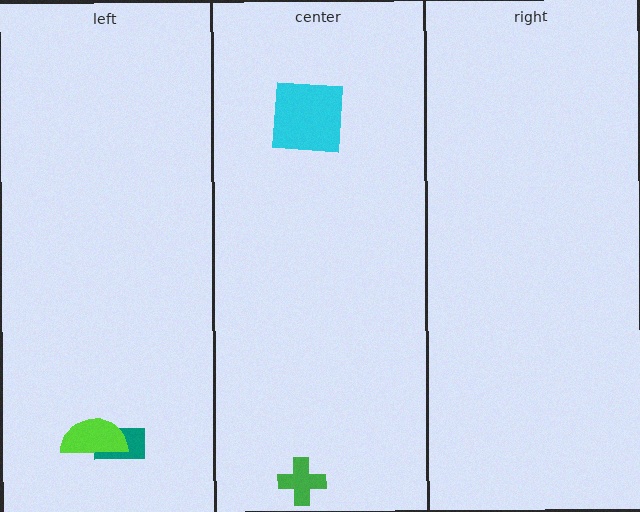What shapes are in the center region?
The green cross, the cyan square.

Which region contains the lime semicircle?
The left region.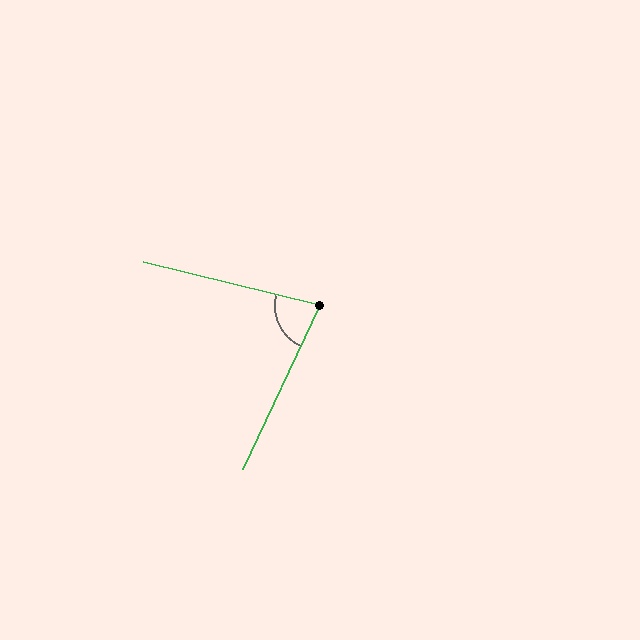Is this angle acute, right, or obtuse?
It is acute.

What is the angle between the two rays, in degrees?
Approximately 79 degrees.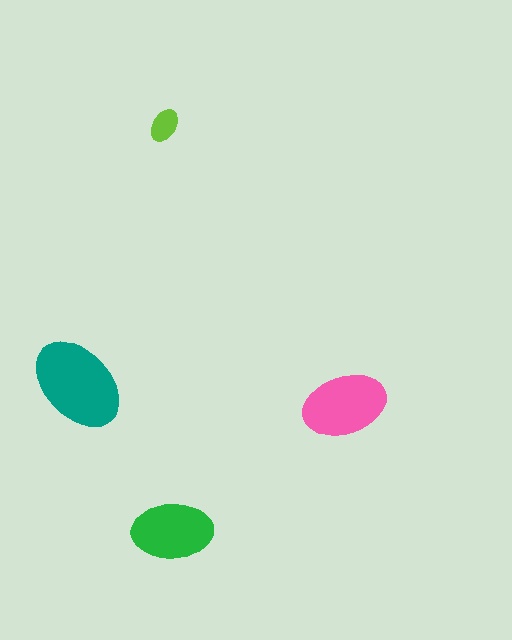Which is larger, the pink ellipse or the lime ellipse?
The pink one.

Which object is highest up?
The lime ellipse is topmost.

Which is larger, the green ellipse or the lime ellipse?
The green one.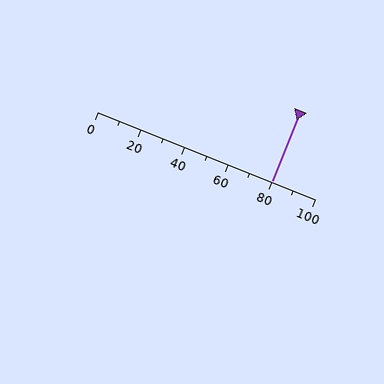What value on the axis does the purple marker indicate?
The marker indicates approximately 80.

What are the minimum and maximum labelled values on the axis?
The axis runs from 0 to 100.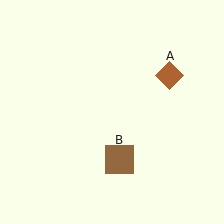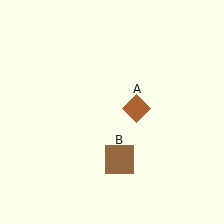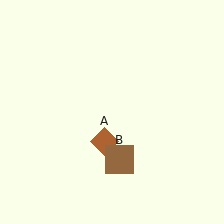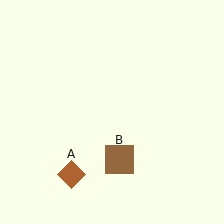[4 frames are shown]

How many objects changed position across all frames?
1 object changed position: brown diamond (object A).